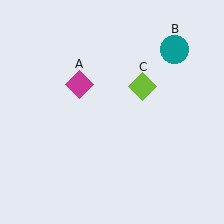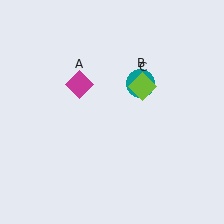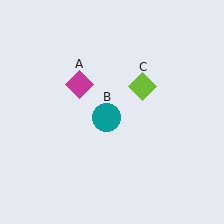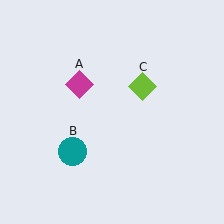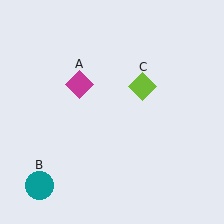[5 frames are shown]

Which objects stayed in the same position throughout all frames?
Magenta diamond (object A) and lime diamond (object C) remained stationary.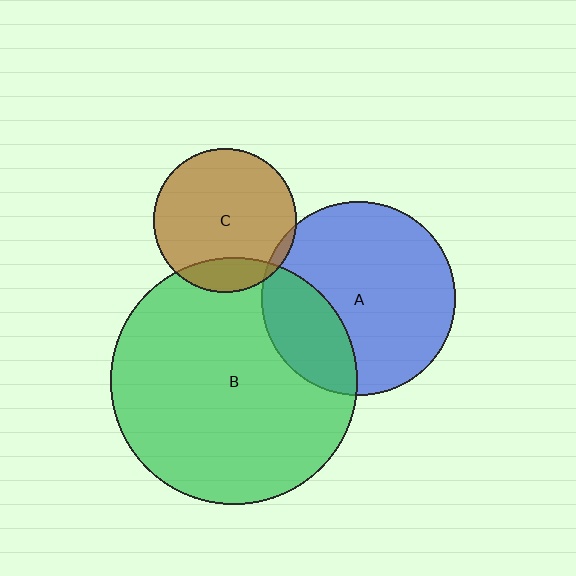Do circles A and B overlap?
Yes.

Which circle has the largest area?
Circle B (green).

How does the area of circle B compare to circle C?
Approximately 3.0 times.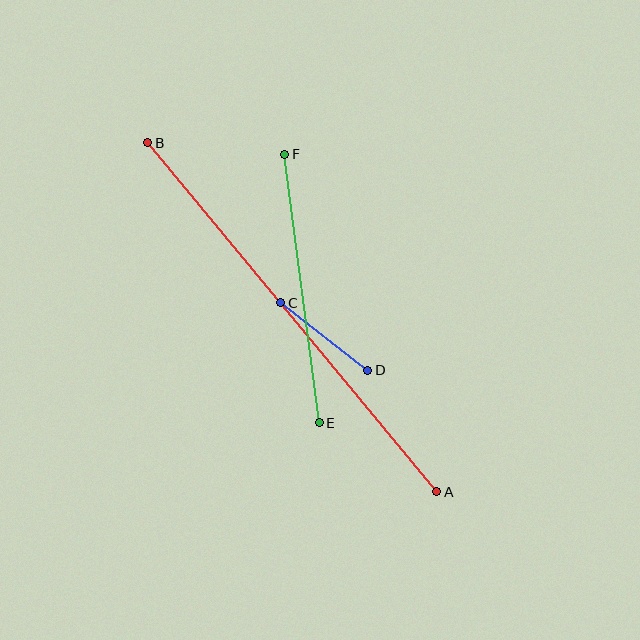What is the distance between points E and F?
The distance is approximately 270 pixels.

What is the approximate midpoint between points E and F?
The midpoint is at approximately (302, 289) pixels.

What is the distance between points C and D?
The distance is approximately 110 pixels.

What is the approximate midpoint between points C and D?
The midpoint is at approximately (324, 336) pixels.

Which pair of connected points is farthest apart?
Points A and B are farthest apart.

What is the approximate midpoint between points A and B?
The midpoint is at approximately (292, 317) pixels.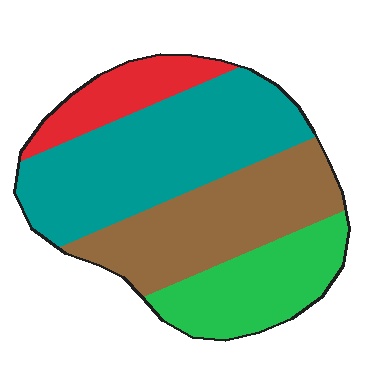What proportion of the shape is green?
Green takes up about one fifth (1/5) of the shape.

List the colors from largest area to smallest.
From largest to smallest: teal, brown, green, red.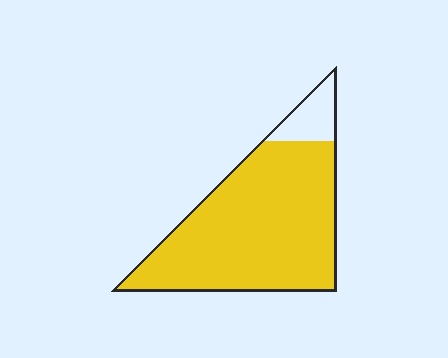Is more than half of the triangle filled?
Yes.